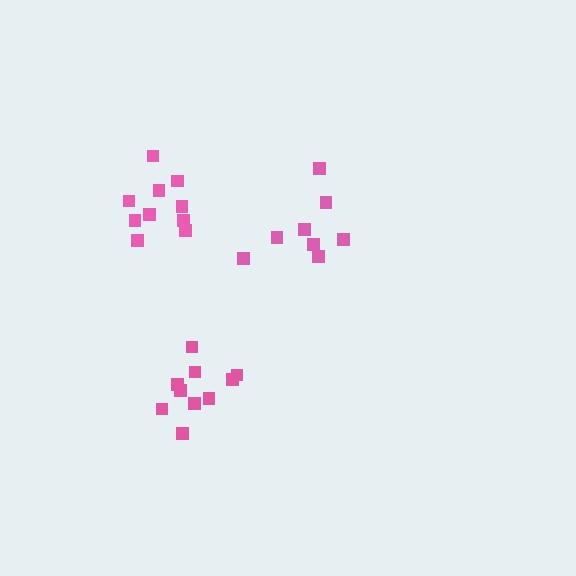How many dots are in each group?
Group 1: 10 dots, Group 2: 8 dots, Group 3: 10 dots (28 total).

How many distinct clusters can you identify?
There are 3 distinct clusters.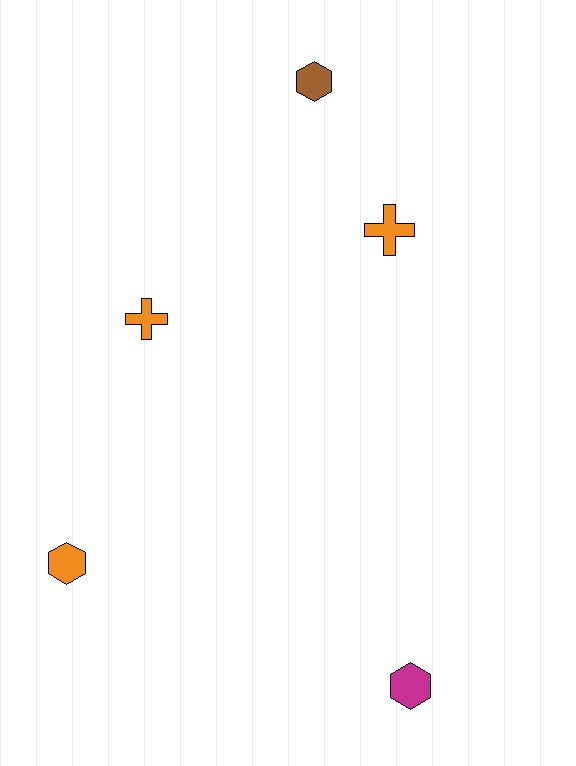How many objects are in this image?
There are 5 objects.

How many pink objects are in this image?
There are no pink objects.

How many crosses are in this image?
There are 2 crosses.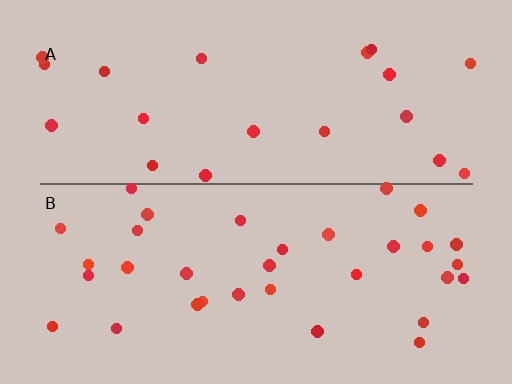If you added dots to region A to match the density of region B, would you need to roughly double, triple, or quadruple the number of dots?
Approximately double.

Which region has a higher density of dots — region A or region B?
B (the bottom).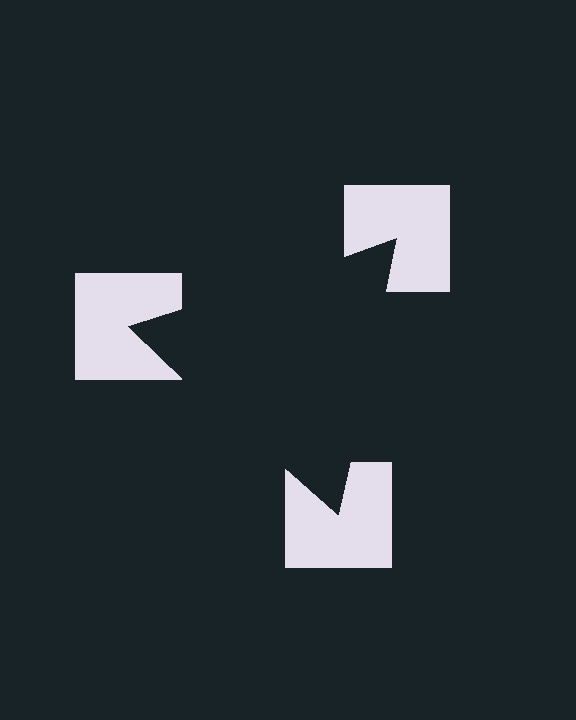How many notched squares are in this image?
There are 3 — one at each vertex of the illusory triangle.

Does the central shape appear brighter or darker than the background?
It typically appears slightly darker than the background, even though no actual brightness change is drawn.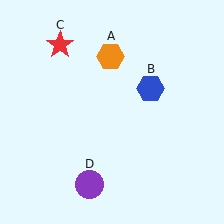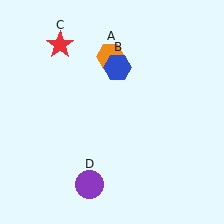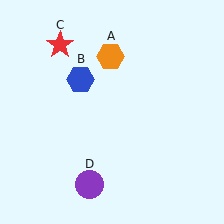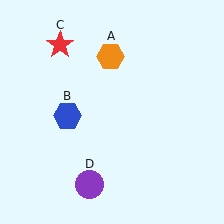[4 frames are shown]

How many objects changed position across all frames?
1 object changed position: blue hexagon (object B).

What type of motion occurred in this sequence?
The blue hexagon (object B) rotated counterclockwise around the center of the scene.